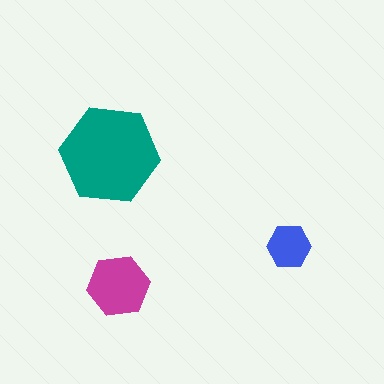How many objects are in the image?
There are 3 objects in the image.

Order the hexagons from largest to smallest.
the teal one, the magenta one, the blue one.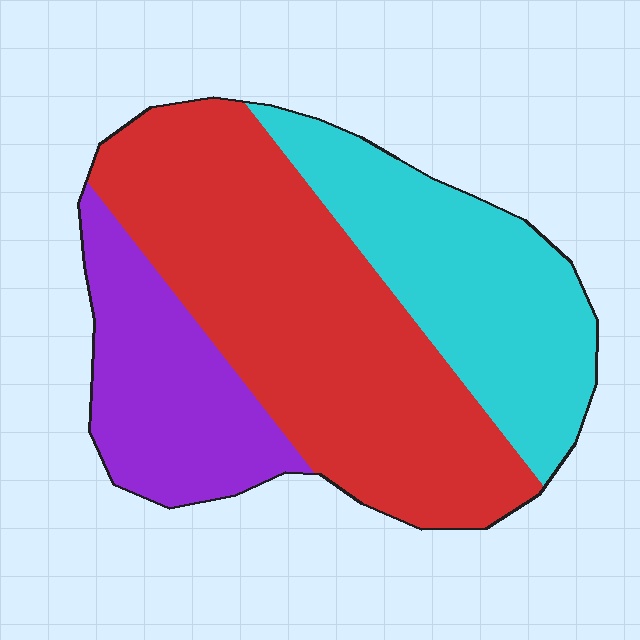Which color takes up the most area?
Red, at roughly 50%.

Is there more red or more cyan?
Red.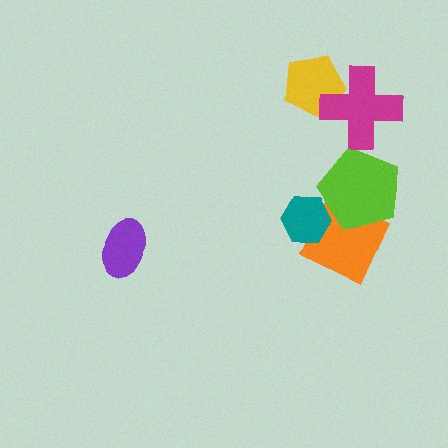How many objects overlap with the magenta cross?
1 object overlaps with the magenta cross.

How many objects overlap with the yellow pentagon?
1 object overlaps with the yellow pentagon.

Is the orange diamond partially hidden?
Yes, it is partially covered by another shape.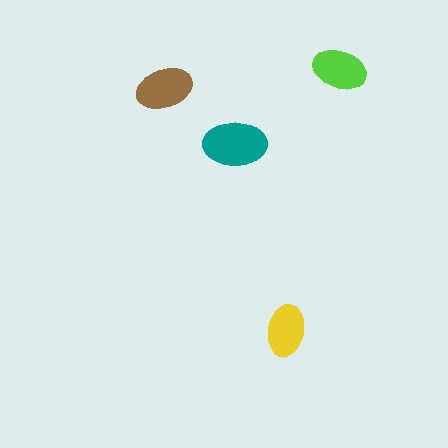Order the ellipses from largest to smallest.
the teal one, the brown one, the lime one, the yellow one.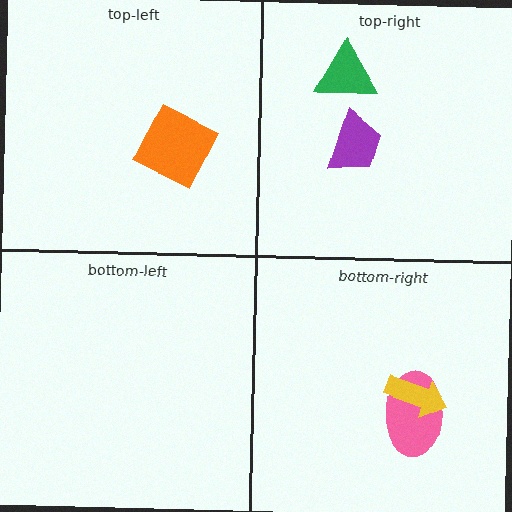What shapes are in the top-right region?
The green triangle, the purple trapezoid.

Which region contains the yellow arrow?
The bottom-right region.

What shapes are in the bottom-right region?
The pink ellipse, the yellow arrow.